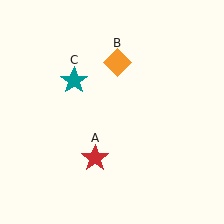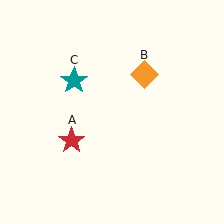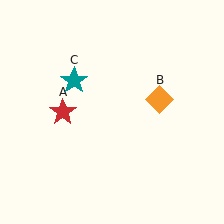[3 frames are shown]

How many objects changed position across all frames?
2 objects changed position: red star (object A), orange diamond (object B).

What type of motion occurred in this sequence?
The red star (object A), orange diamond (object B) rotated clockwise around the center of the scene.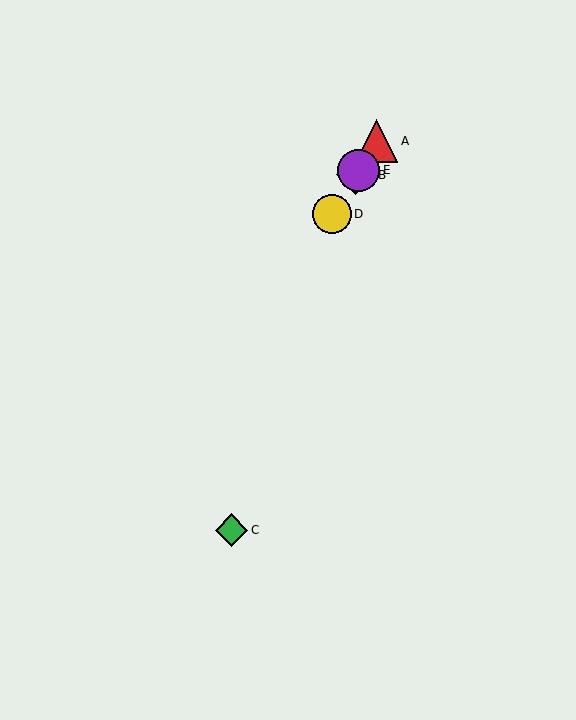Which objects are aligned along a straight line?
Objects A, B, D, E are aligned along a straight line.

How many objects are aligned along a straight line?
4 objects (A, B, D, E) are aligned along a straight line.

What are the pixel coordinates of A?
Object A is at (376, 141).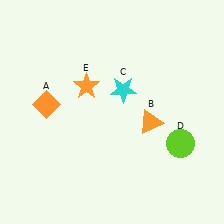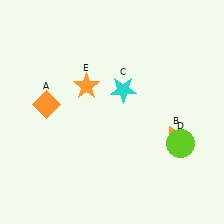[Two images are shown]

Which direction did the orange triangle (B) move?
The orange triangle (B) moved right.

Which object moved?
The orange triangle (B) moved right.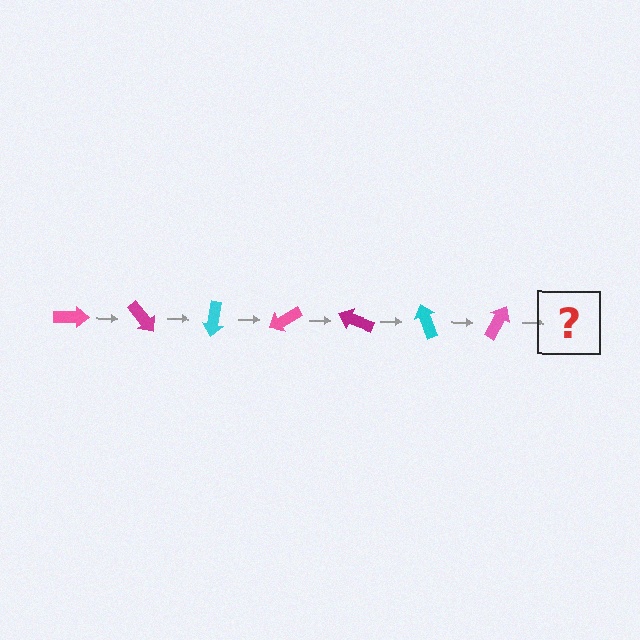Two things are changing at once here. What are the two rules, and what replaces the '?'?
The two rules are that it rotates 50 degrees each step and the color cycles through pink, magenta, and cyan. The '?' should be a magenta arrow, rotated 350 degrees from the start.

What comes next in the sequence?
The next element should be a magenta arrow, rotated 350 degrees from the start.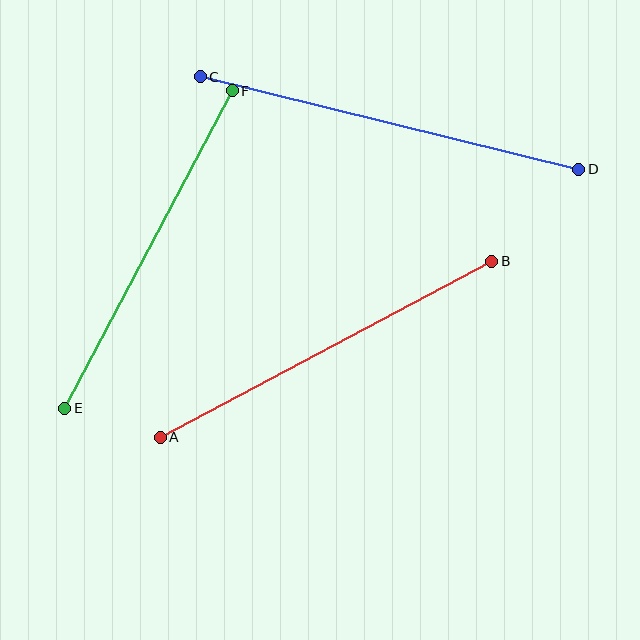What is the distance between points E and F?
The distance is approximately 359 pixels.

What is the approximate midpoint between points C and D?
The midpoint is at approximately (390, 123) pixels.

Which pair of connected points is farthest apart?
Points C and D are farthest apart.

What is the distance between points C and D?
The distance is approximately 390 pixels.